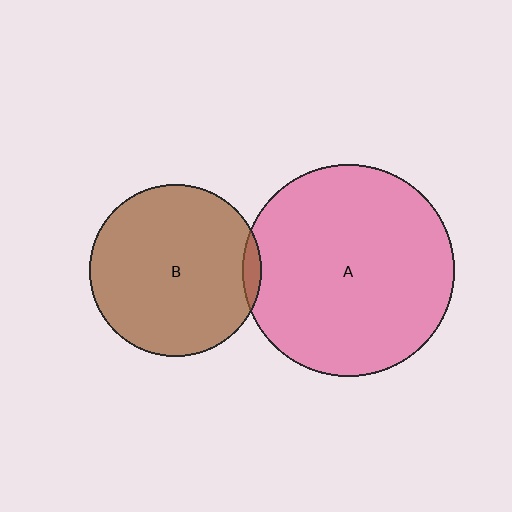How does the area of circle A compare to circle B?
Approximately 1.5 times.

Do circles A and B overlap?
Yes.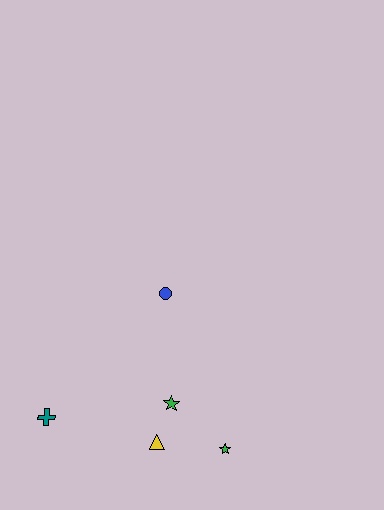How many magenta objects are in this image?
There are no magenta objects.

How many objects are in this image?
There are 5 objects.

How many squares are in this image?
There are no squares.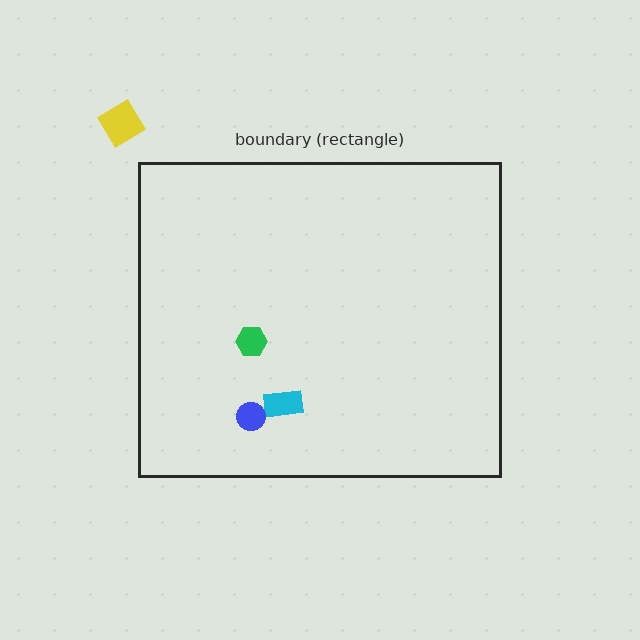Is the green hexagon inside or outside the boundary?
Inside.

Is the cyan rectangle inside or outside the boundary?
Inside.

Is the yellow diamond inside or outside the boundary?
Outside.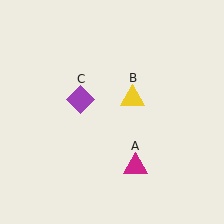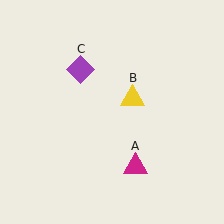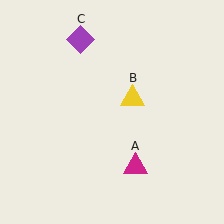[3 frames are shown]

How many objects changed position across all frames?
1 object changed position: purple diamond (object C).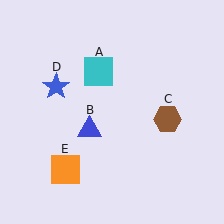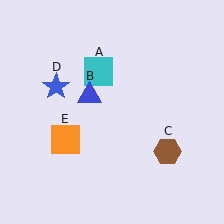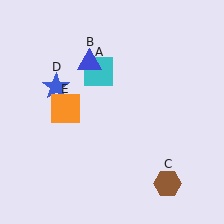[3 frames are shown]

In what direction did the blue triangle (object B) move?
The blue triangle (object B) moved up.